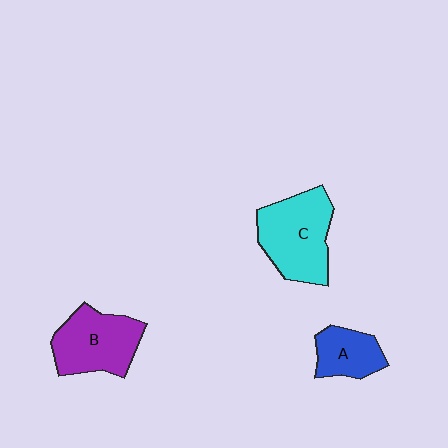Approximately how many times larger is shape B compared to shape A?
Approximately 1.6 times.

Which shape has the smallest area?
Shape A (blue).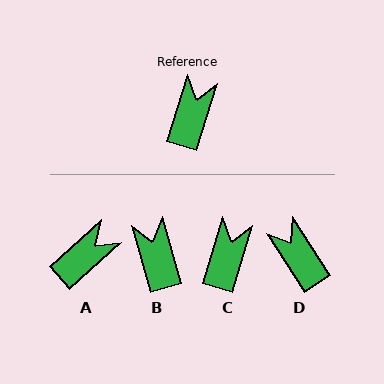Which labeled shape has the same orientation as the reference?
C.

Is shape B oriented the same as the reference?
No, it is off by about 33 degrees.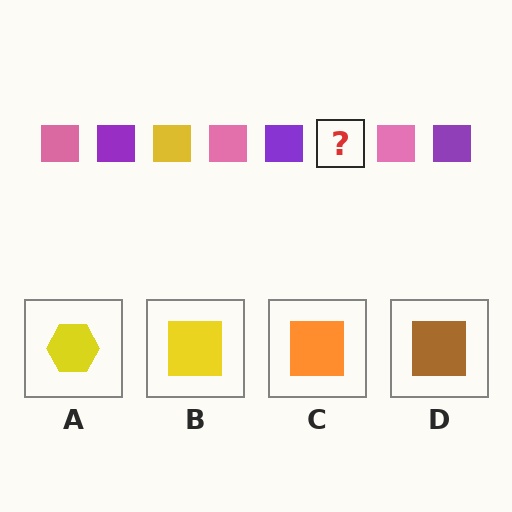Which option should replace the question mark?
Option B.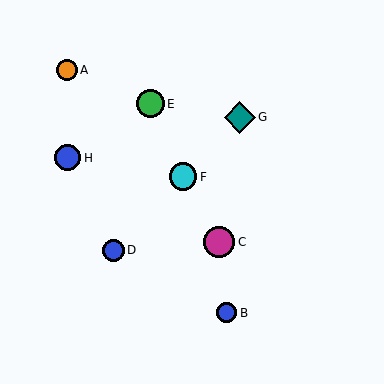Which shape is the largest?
The magenta circle (labeled C) is the largest.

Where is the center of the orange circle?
The center of the orange circle is at (67, 70).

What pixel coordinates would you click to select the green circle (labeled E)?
Click at (150, 104) to select the green circle E.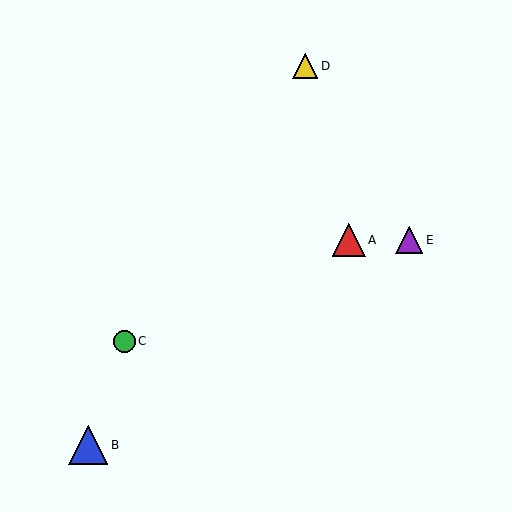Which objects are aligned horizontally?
Objects A, E are aligned horizontally.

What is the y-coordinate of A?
Object A is at y≈240.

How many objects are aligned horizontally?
2 objects (A, E) are aligned horizontally.